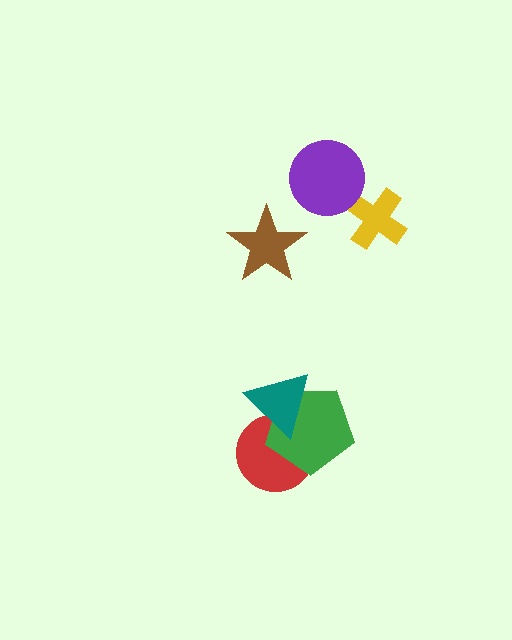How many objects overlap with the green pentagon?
2 objects overlap with the green pentagon.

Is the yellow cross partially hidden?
No, no other shape covers it.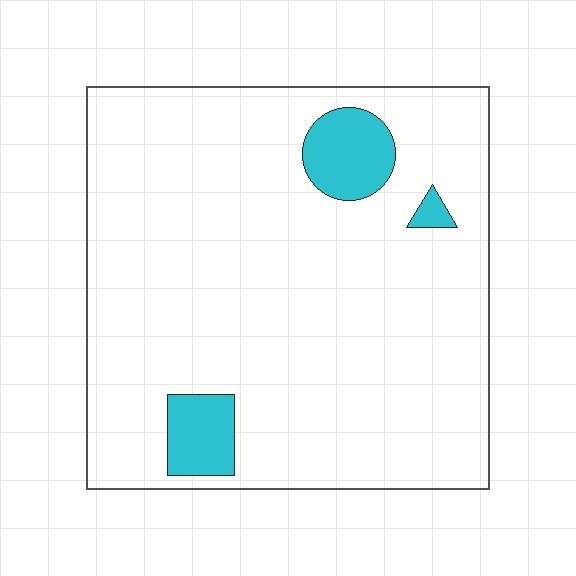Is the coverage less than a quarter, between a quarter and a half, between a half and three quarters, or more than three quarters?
Less than a quarter.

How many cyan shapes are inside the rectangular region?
3.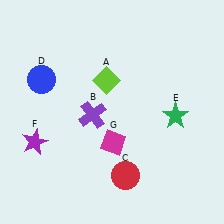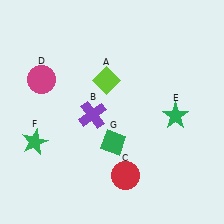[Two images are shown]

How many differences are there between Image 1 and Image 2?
There are 3 differences between the two images.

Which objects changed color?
D changed from blue to magenta. F changed from purple to green. G changed from magenta to green.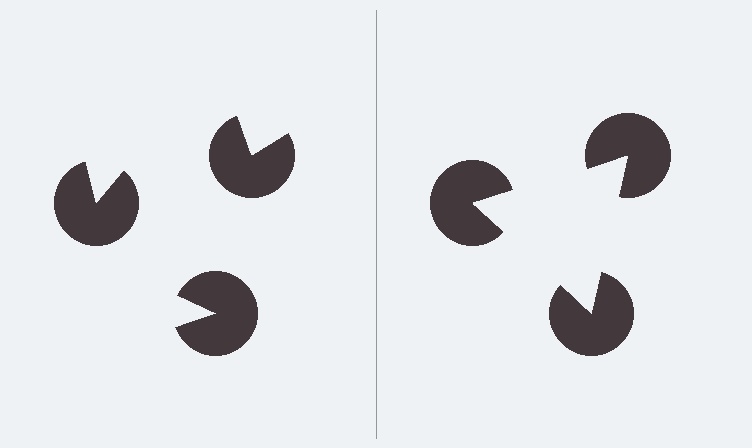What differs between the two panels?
The pac-man discs are positioned identically on both sides; only the wedge orientations differ. On the right they align to a triangle; on the left they are misaligned.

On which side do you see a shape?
An illusory triangle appears on the right side. On the left side the wedge cuts are rotated, so no coherent shape forms.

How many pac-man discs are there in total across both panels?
6 — 3 on each side.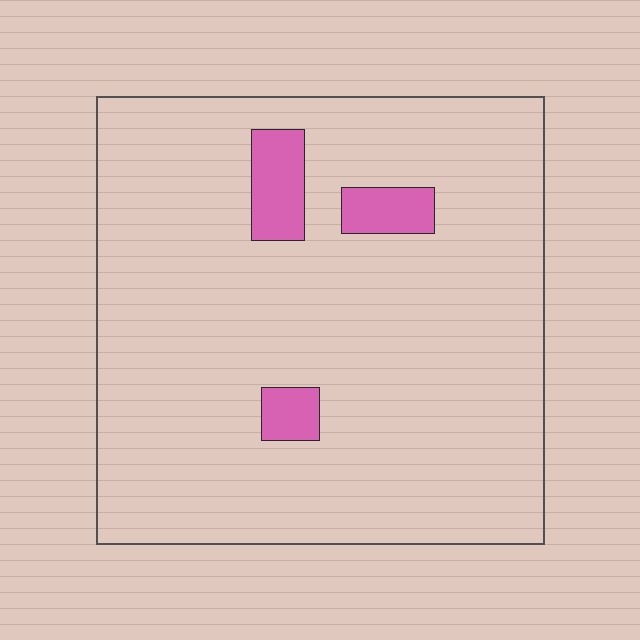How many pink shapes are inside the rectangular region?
3.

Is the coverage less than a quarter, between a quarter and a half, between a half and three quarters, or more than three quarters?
Less than a quarter.